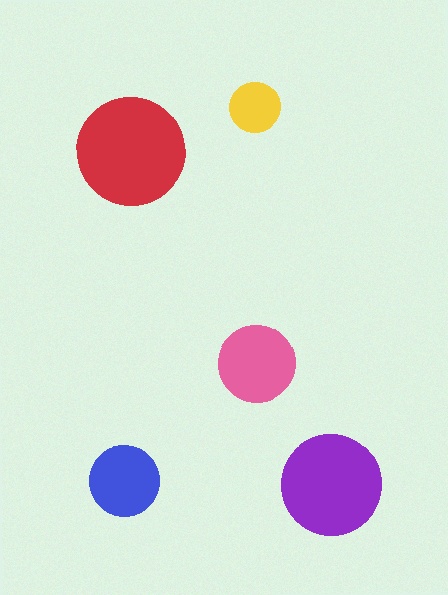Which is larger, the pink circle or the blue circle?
The pink one.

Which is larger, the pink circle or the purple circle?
The purple one.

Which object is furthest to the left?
The blue circle is leftmost.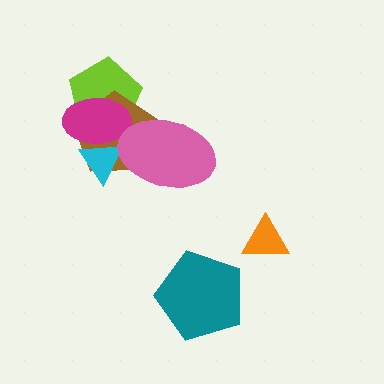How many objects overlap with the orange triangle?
0 objects overlap with the orange triangle.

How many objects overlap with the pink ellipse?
2 objects overlap with the pink ellipse.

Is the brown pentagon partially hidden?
Yes, it is partially covered by another shape.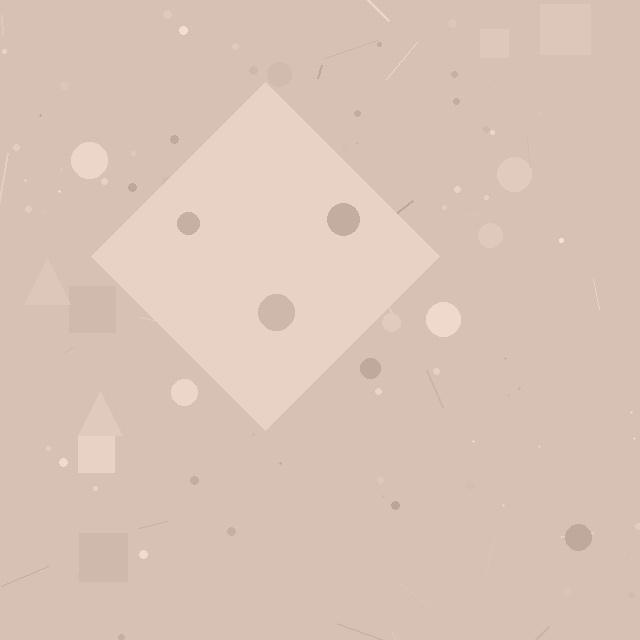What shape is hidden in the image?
A diamond is hidden in the image.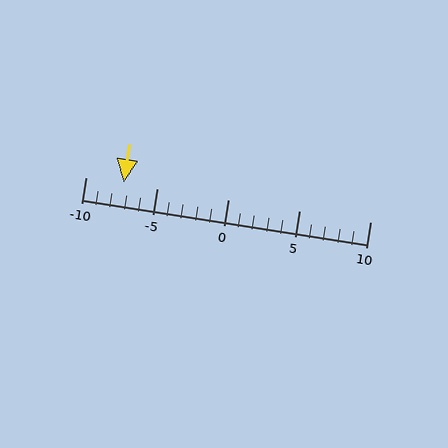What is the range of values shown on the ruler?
The ruler shows values from -10 to 10.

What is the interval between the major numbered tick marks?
The major tick marks are spaced 5 units apart.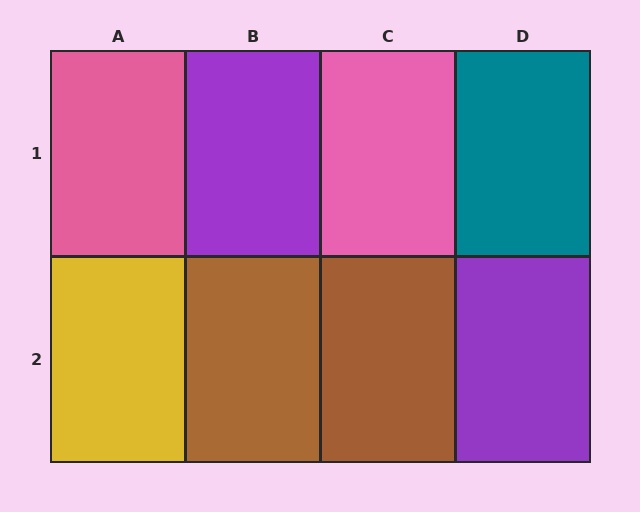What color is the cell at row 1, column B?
Purple.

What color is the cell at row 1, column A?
Pink.